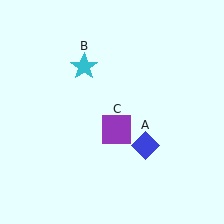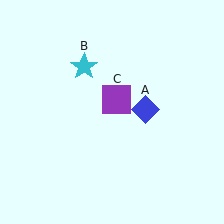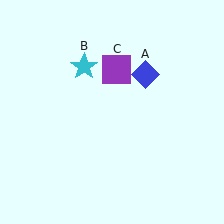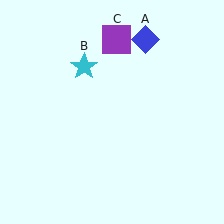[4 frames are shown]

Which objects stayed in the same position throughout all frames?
Cyan star (object B) remained stationary.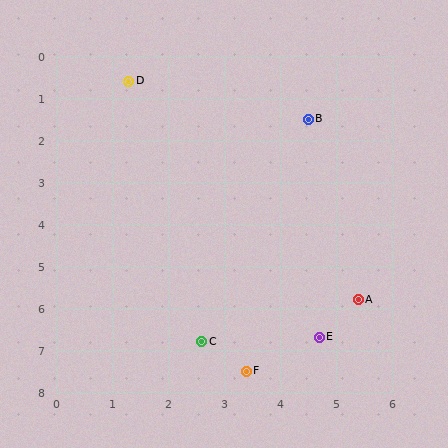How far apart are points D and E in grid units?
Points D and E are about 7.0 grid units apart.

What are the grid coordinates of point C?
Point C is at approximately (2.6, 6.8).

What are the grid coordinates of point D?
Point D is at approximately (1.3, 0.6).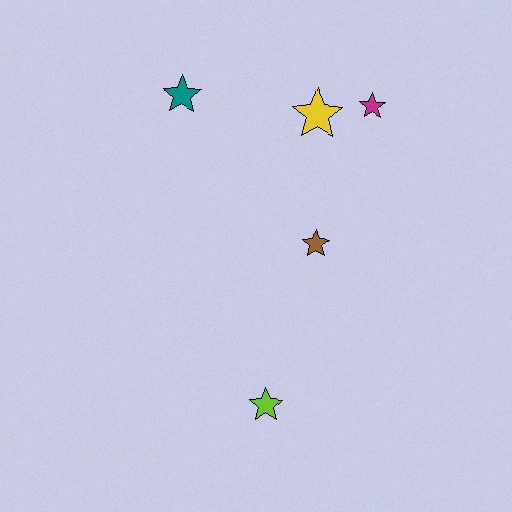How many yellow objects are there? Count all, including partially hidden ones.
There is 1 yellow object.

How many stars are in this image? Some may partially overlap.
There are 5 stars.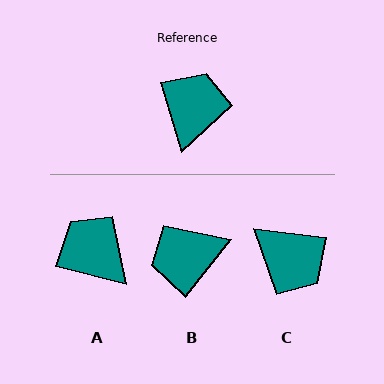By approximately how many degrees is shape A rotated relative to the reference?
Approximately 59 degrees counter-clockwise.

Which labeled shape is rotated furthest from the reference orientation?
B, about 125 degrees away.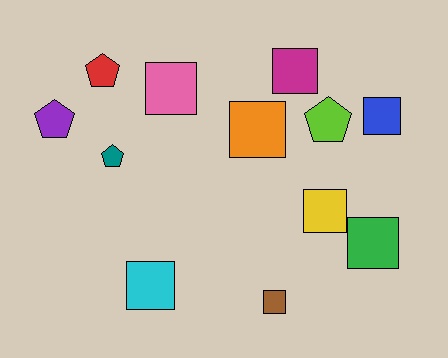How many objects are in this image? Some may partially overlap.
There are 12 objects.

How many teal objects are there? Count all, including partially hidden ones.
There is 1 teal object.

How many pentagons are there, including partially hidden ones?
There are 4 pentagons.